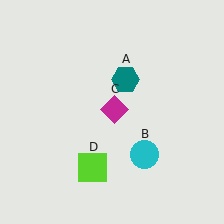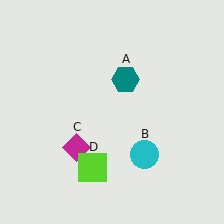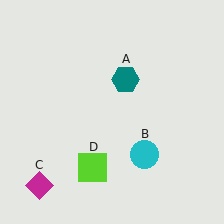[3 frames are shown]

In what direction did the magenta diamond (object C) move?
The magenta diamond (object C) moved down and to the left.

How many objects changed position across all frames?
1 object changed position: magenta diamond (object C).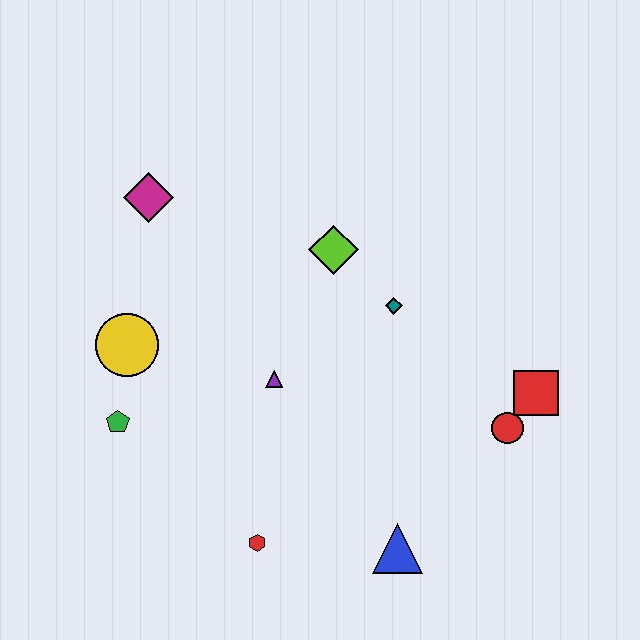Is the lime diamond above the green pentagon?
Yes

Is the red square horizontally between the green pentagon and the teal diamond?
No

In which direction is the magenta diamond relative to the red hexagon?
The magenta diamond is above the red hexagon.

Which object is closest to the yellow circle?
The green pentagon is closest to the yellow circle.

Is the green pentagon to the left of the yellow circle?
Yes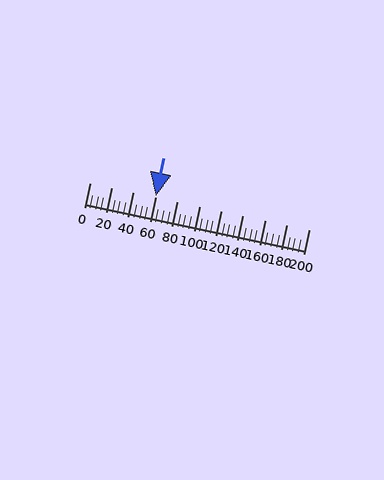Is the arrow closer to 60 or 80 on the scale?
The arrow is closer to 60.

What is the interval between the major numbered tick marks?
The major tick marks are spaced 20 units apart.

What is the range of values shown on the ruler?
The ruler shows values from 0 to 200.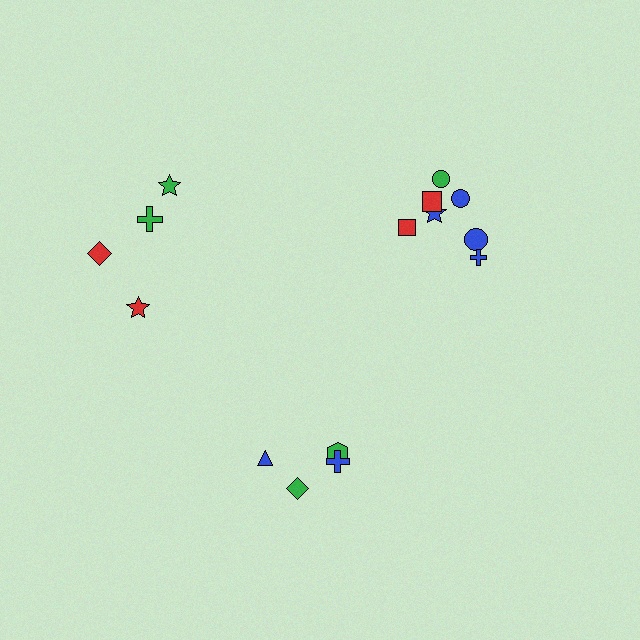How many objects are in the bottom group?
There are 4 objects.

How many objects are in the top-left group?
There are 4 objects.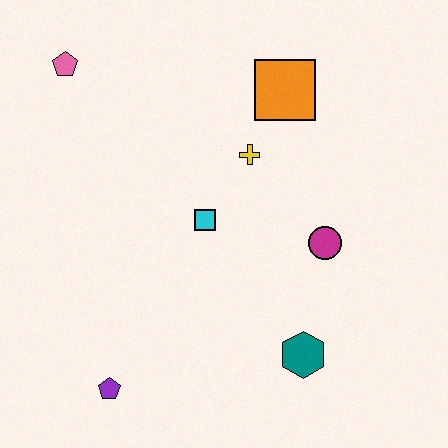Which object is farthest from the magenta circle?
The pink pentagon is farthest from the magenta circle.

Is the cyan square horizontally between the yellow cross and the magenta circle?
No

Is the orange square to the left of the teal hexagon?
Yes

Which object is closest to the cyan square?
The yellow cross is closest to the cyan square.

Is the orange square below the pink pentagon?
Yes